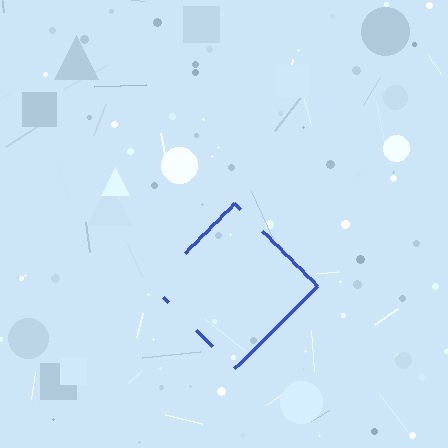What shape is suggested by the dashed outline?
The dashed outline suggests a diamond.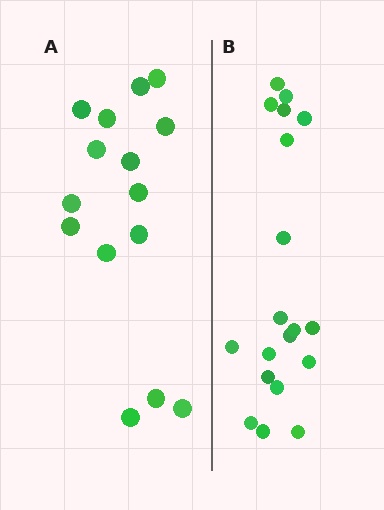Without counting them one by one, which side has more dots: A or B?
Region B (the right region) has more dots.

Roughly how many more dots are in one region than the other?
Region B has about 4 more dots than region A.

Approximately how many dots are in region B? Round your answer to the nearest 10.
About 20 dots. (The exact count is 19, which rounds to 20.)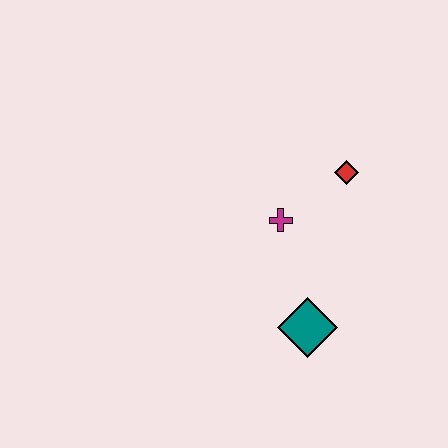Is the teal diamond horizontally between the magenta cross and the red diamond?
Yes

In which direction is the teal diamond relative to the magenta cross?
The teal diamond is below the magenta cross.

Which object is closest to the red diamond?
The magenta cross is closest to the red diamond.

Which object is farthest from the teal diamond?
The red diamond is farthest from the teal diamond.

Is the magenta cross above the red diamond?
No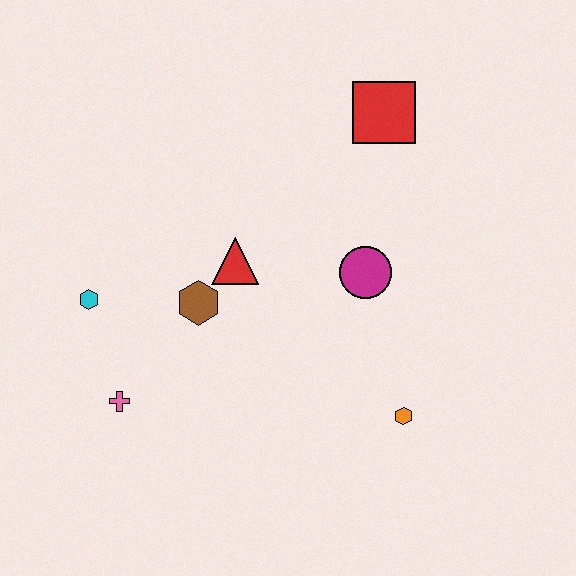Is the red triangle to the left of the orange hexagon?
Yes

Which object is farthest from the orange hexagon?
The cyan hexagon is farthest from the orange hexagon.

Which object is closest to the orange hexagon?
The magenta circle is closest to the orange hexagon.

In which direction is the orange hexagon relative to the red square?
The orange hexagon is below the red square.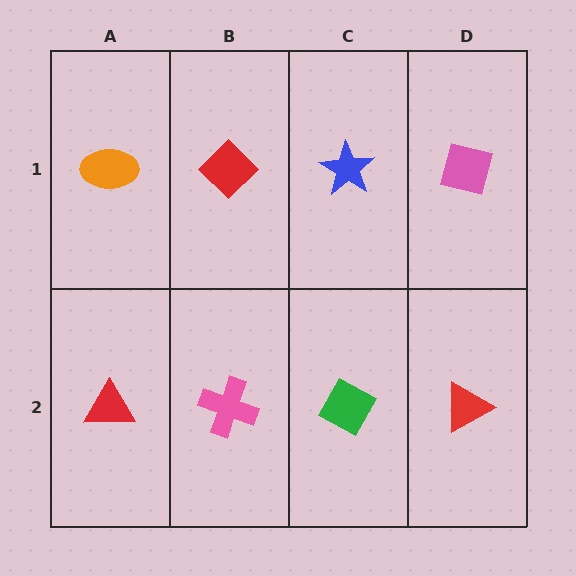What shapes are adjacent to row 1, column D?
A red triangle (row 2, column D), a blue star (row 1, column C).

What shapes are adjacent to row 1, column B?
A pink cross (row 2, column B), an orange ellipse (row 1, column A), a blue star (row 1, column C).